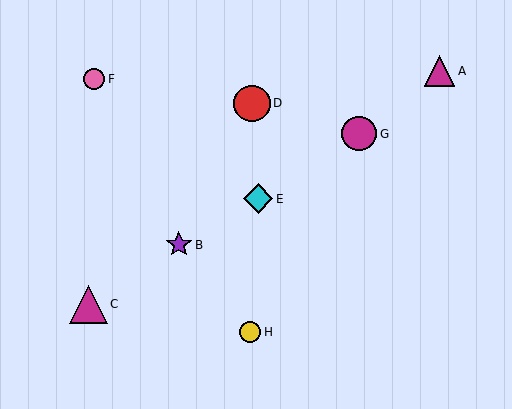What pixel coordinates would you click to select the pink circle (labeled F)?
Click at (94, 79) to select the pink circle F.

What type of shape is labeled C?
Shape C is a magenta triangle.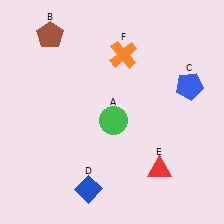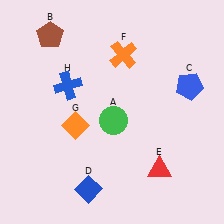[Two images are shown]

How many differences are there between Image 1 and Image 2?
There are 2 differences between the two images.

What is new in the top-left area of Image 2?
A blue cross (H) was added in the top-left area of Image 2.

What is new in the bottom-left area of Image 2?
An orange diamond (G) was added in the bottom-left area of Image 2.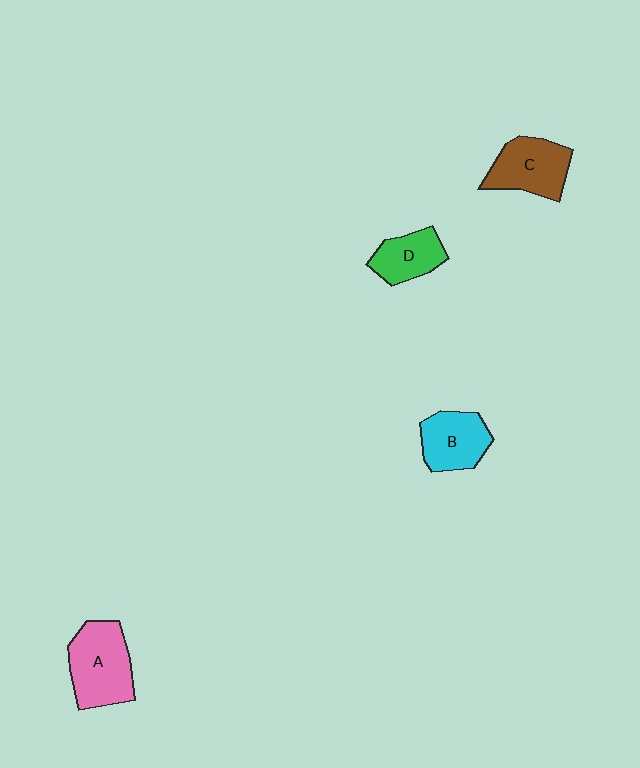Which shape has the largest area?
Shape A (pink).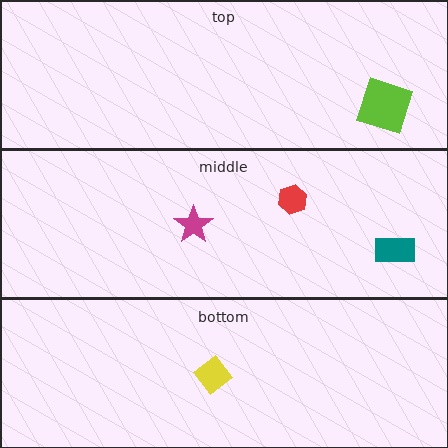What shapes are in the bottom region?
The yellow diamond.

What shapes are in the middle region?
The red hexagon, the teal rectangle, the magenta star.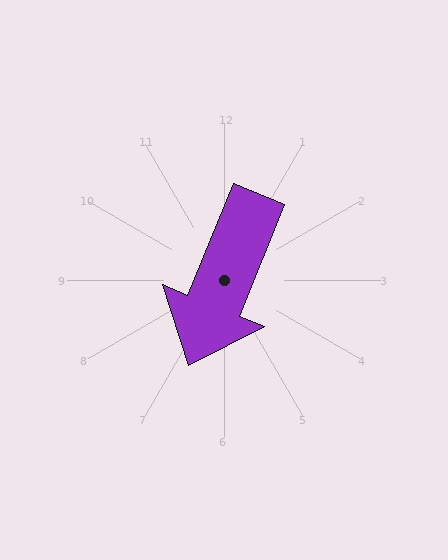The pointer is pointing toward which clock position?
Roughly 7 o'clock.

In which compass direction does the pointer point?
South.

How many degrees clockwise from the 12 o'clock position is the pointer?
Approximately 202 degrees.